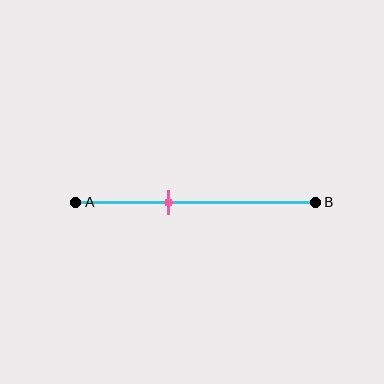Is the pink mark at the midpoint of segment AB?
No, the mark is at about 40% from A, not at the 50% midpoint.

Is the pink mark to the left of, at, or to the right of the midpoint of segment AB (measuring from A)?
The pink mark is to the left of the midpoint of segment AB.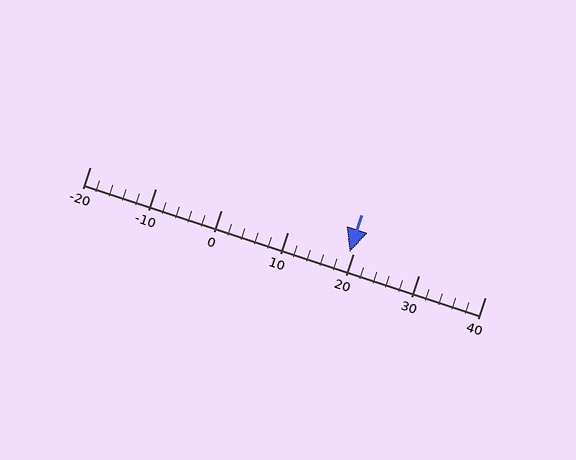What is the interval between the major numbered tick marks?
The major tick marks are spaced 10 units apart.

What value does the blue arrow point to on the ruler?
The blue arrow points to approximately 19.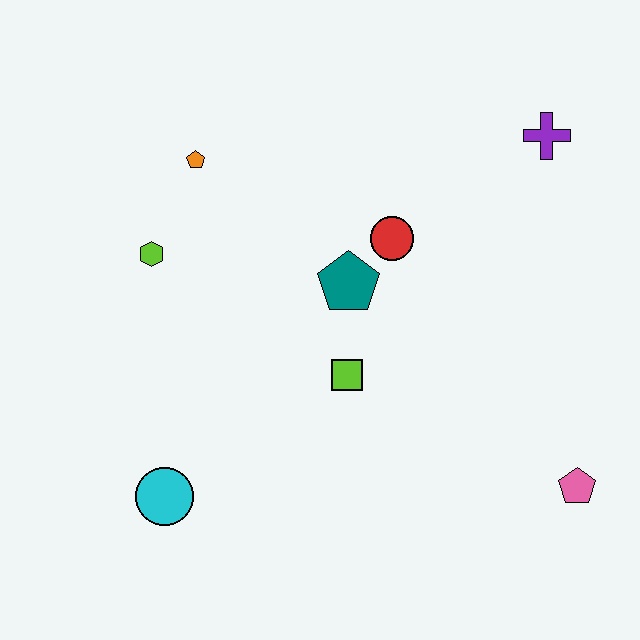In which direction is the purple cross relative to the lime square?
The purple cross is above the lime square.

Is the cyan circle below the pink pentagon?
Yes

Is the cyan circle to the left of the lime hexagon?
No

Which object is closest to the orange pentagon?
The lime hexagon is closest to the orange pentagon.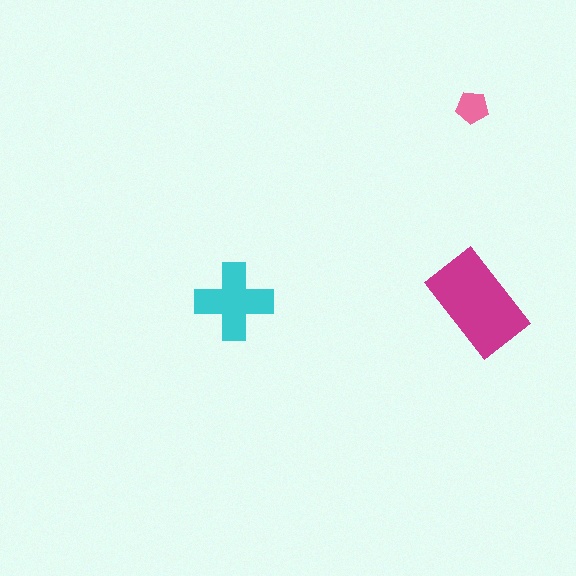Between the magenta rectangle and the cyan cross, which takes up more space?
The magenta rectangle.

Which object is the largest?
The magenta rectangle.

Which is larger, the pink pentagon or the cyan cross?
The cyan cross.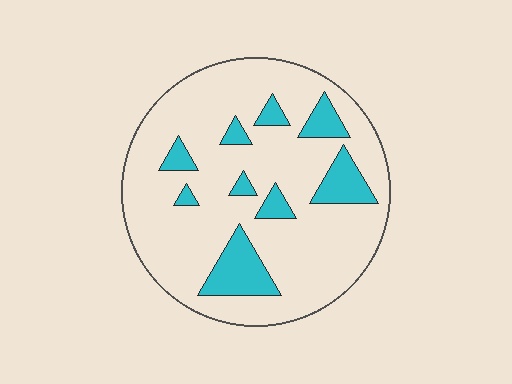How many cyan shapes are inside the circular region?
9.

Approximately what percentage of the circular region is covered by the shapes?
Approximately 20%.